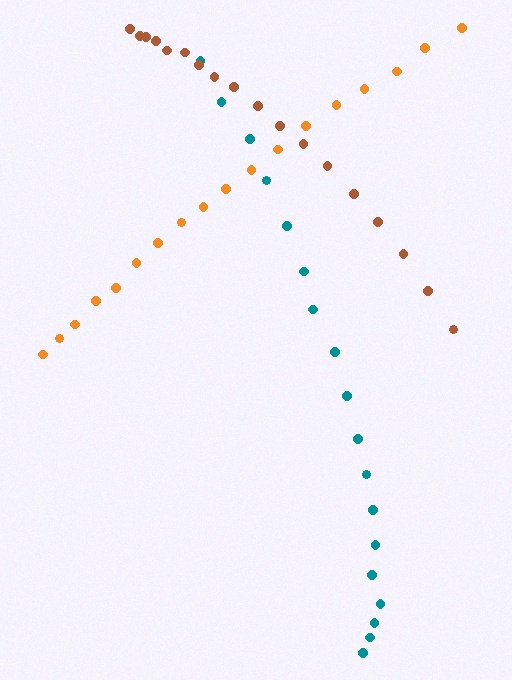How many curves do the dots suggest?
There are 3 distinct paths.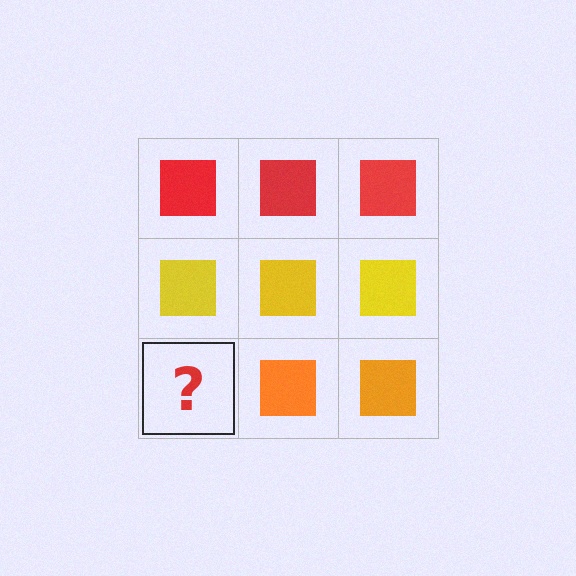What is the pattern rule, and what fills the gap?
The rule is that each row has a consistent color. The gap should be filled with an orange square.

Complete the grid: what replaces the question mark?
The question mark should be replaced with an orange square.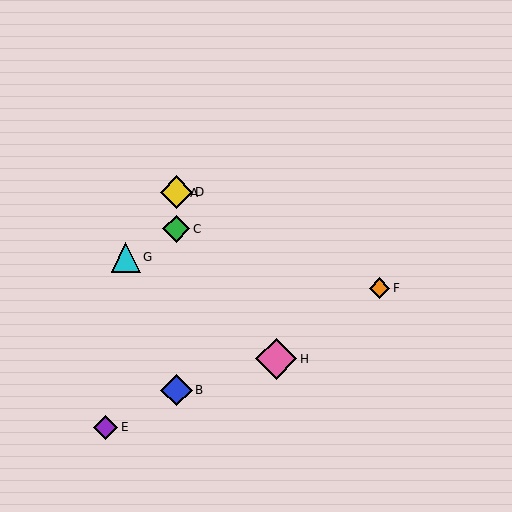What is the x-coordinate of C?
Object C is at x≈176.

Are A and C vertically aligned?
Yes, both are at x≈176.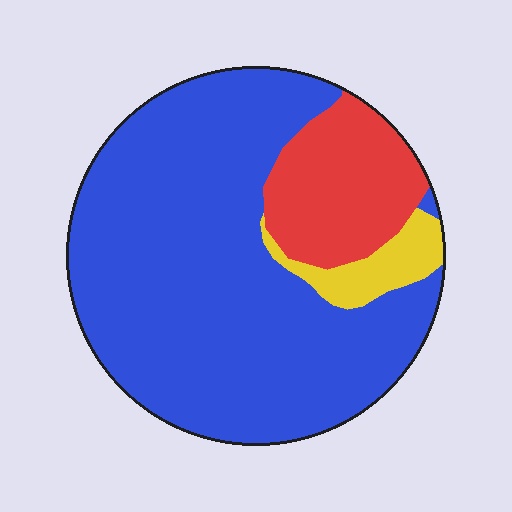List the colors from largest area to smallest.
From largest to smallest: blue, red, yellow.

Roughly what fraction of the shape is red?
Red covers about 20% of the shape.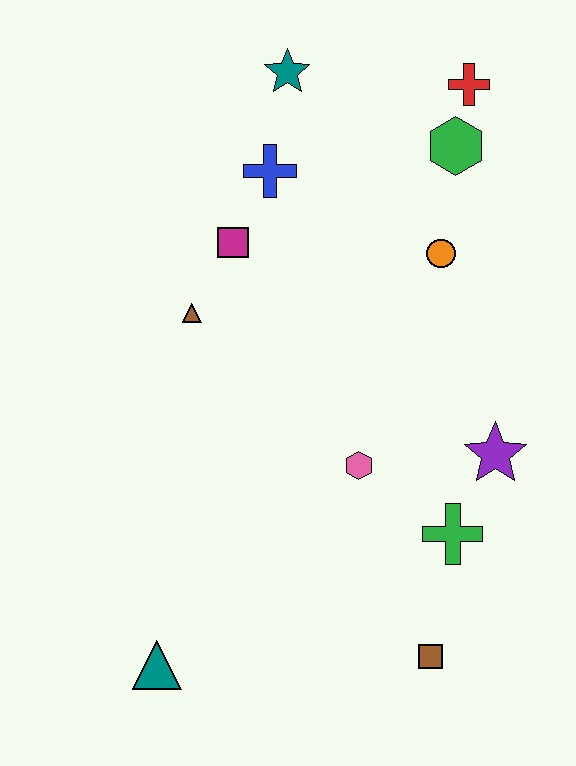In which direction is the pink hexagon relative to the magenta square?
The pink hexagon is below the magenta square.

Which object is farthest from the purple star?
The teal star is farthest from the purple star.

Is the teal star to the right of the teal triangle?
Yes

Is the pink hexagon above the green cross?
Yes